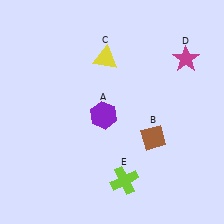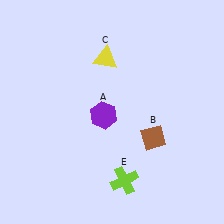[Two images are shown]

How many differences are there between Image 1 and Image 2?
There is 1 difference between the two images.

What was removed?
The magenta star (D) was removed in Image 2.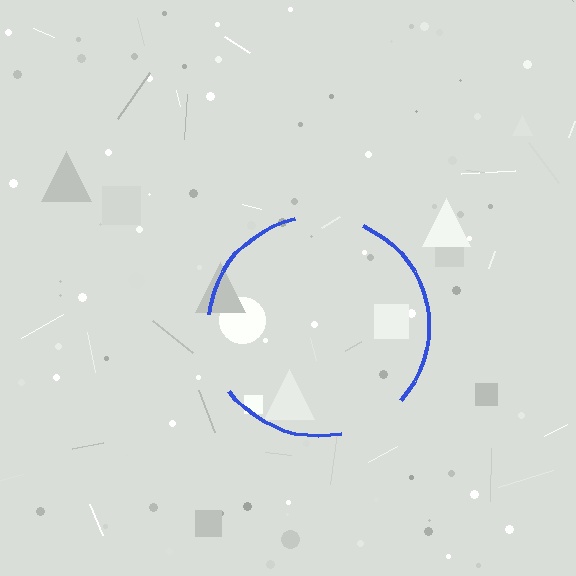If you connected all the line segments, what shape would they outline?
They would outline a circle.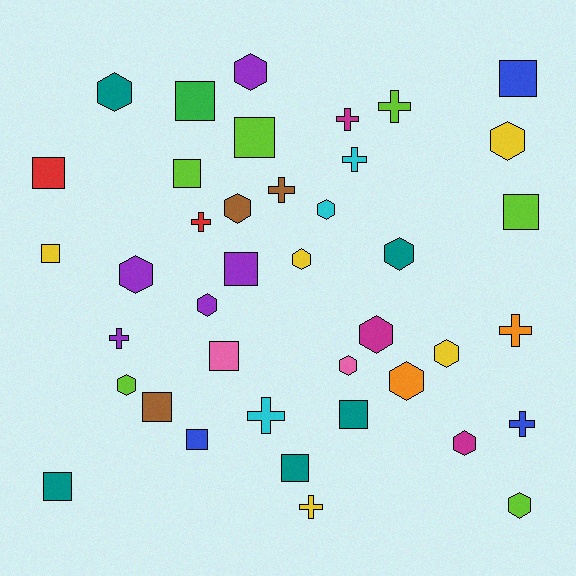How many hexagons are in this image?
There are 16 hexagons.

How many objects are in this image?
There are 40 objects.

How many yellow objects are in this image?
There are 5 yellow objects.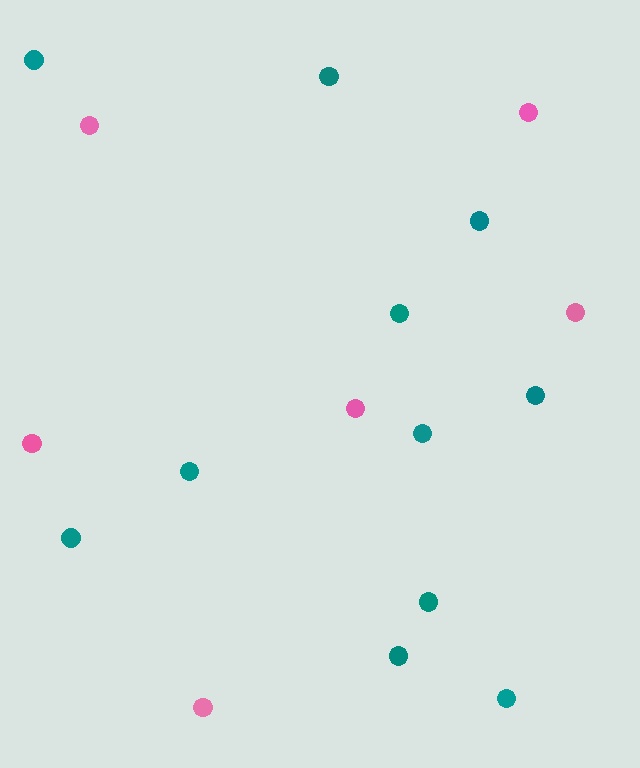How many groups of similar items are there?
There are 2 groups: one group of teal circles (11) and one group of pink circles (6).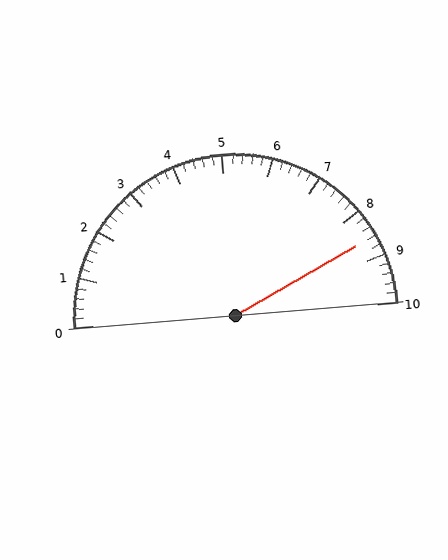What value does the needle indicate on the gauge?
The needle indicates approximately 8.6.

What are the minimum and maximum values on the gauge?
The gauge ranges from 0 to 10.